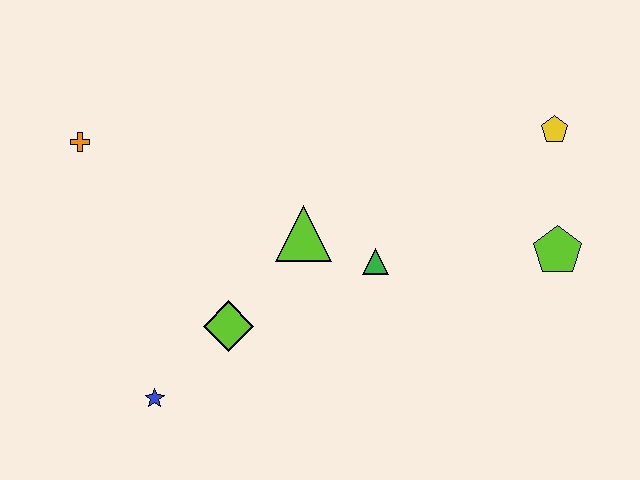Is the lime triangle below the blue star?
No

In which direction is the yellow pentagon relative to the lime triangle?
The yellow pentagon is to the right of the lime triangle.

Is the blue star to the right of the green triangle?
No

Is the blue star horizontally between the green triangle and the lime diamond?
No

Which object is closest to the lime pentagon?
The yellow pentagon is closest to the lime pentagon.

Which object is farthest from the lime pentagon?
The orange cross is farthest from the lime pentagon.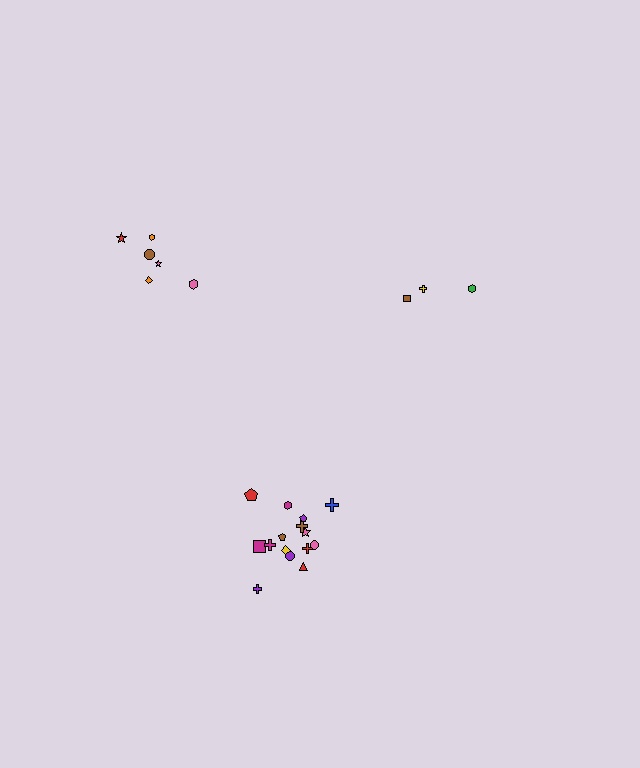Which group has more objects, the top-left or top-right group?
The top-left group.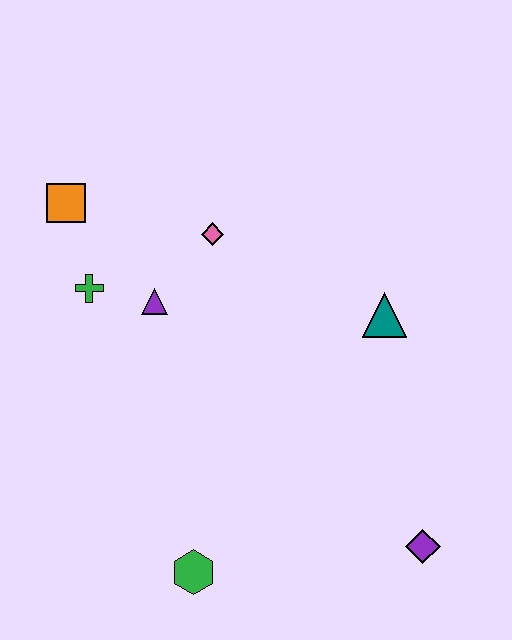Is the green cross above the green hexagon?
Yes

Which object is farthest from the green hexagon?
The orange square is farthest from the green hexagon.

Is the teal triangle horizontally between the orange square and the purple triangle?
No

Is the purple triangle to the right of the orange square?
Yes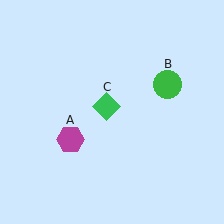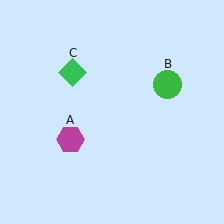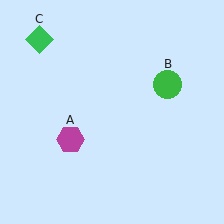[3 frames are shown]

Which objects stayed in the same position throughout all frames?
Magenta hexagon (object A) and green circle (object B) remained stationary.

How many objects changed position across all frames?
1 object changed position: green diamond (object C).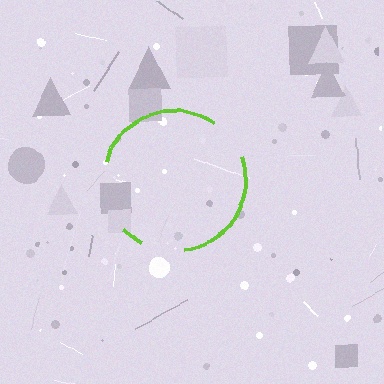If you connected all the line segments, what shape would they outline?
They would outline a circle.